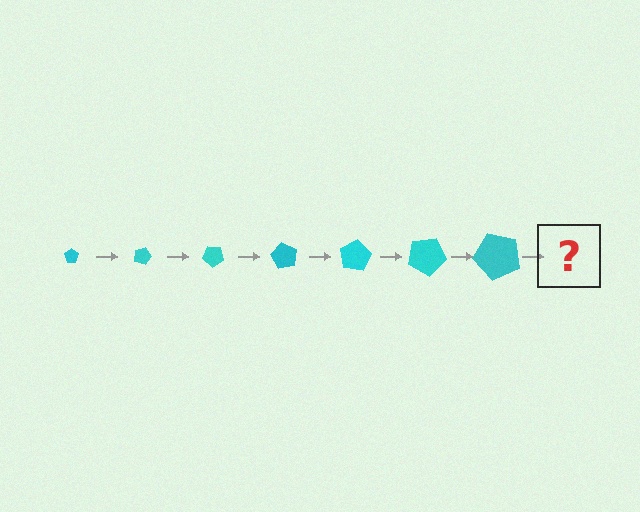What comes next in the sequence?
The next element should be a pentagon, larger than the previous one and rotated 140 degrees from the start.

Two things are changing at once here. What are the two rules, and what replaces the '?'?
The two rules are that the pentagon grows larger each step and it rotates 20 degrees each step. The '?' should be a pentagon, larger than the previous one and rotated 140 degrees from the start.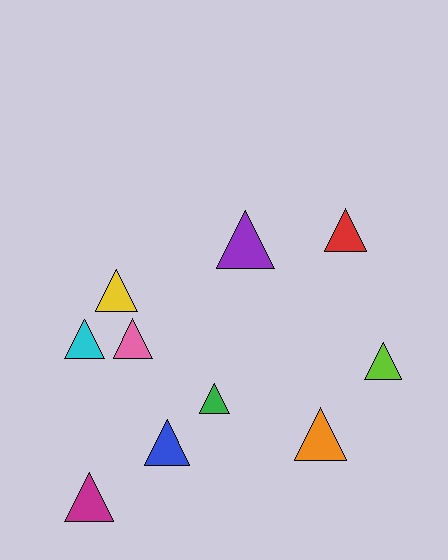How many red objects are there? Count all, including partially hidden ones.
There is 1 red object.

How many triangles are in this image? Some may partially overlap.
There are 10 triangles.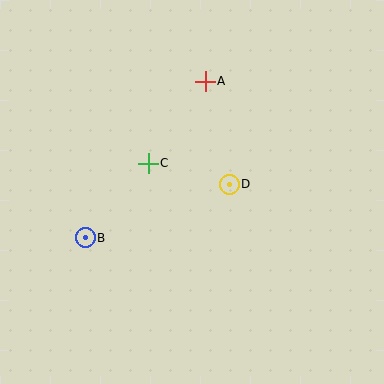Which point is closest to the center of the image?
Point D at (229, 184) is closest to the center.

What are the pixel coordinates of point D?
Point D is at (229, 184).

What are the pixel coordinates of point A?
Point A is at (205, 81).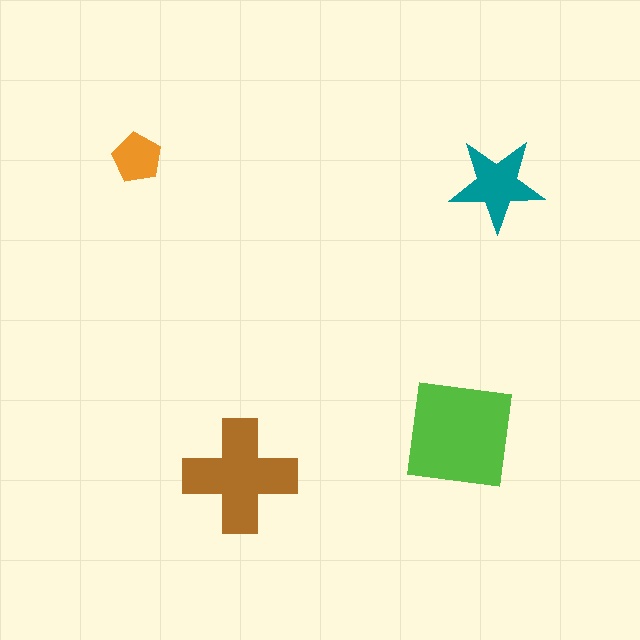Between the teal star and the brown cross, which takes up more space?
The brown cross.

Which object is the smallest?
The orange pentagon.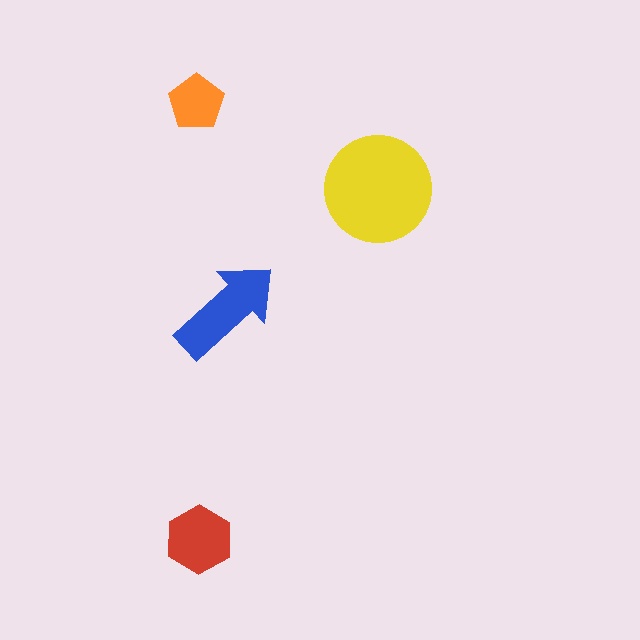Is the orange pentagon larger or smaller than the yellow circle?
Smaller.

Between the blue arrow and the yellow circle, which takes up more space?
The yellow circle.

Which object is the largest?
The yellow circle.